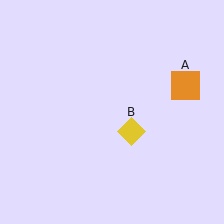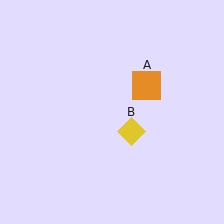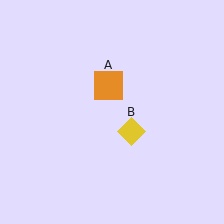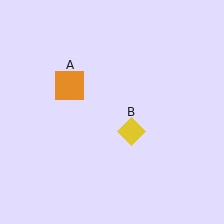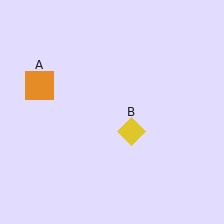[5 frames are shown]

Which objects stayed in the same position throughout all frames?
Yellow diamond (object B) remained stationary.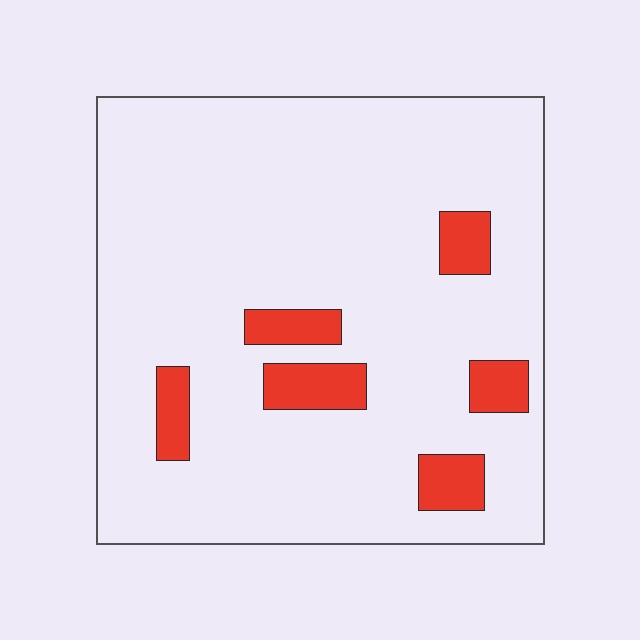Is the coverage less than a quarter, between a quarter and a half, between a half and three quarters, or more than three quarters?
Less than a quarter.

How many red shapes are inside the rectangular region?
6.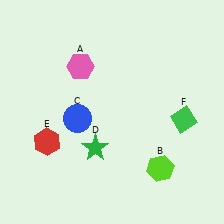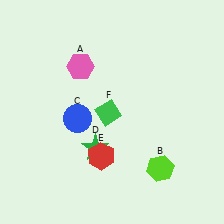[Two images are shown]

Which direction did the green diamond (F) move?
The green diamond (F) moved left.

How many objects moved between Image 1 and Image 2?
2 objects moved between the two images.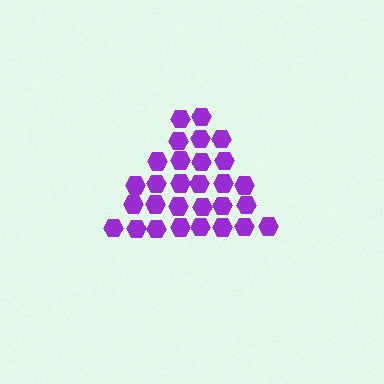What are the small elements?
The small elements are hexagons.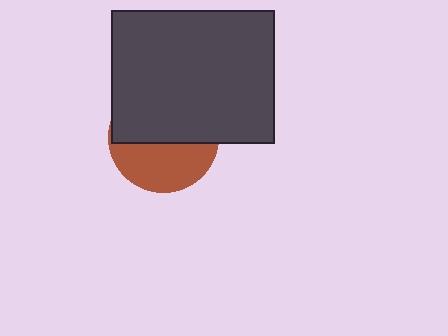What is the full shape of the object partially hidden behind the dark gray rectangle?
The partially hidden object is a brown circle.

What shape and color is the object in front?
The object in front is a dark gray rectangle.